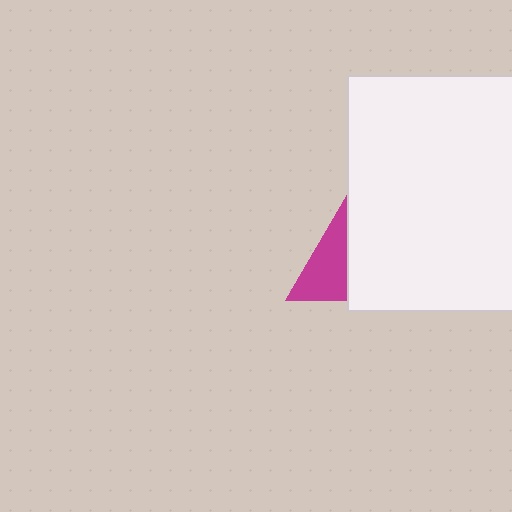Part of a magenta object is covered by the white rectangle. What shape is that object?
It is a triangle.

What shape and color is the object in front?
The object in front is a white rectangle.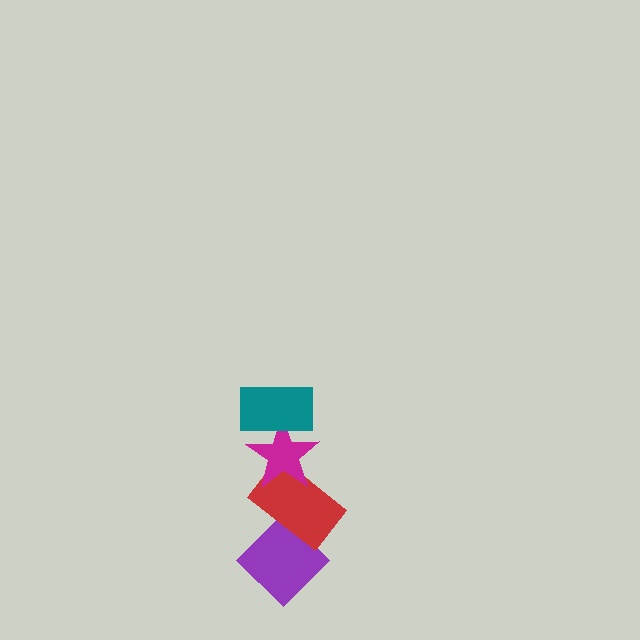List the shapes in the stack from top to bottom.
From top to bottom: the teal rectangle, the magenta star, the red rectangle, the purple diamond.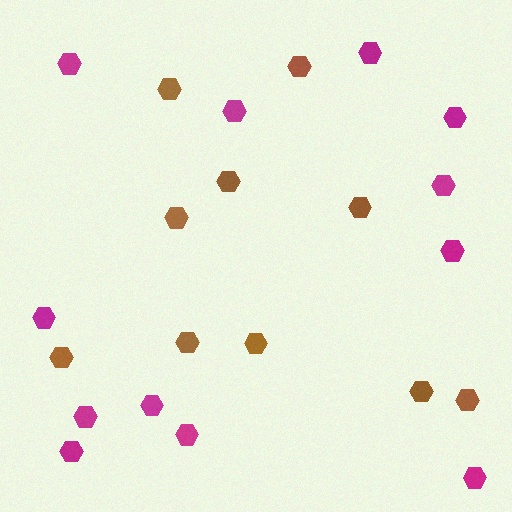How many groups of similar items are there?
There are 2 groups: one group of magenta hexagons (12) and one group of brown hexagons (10).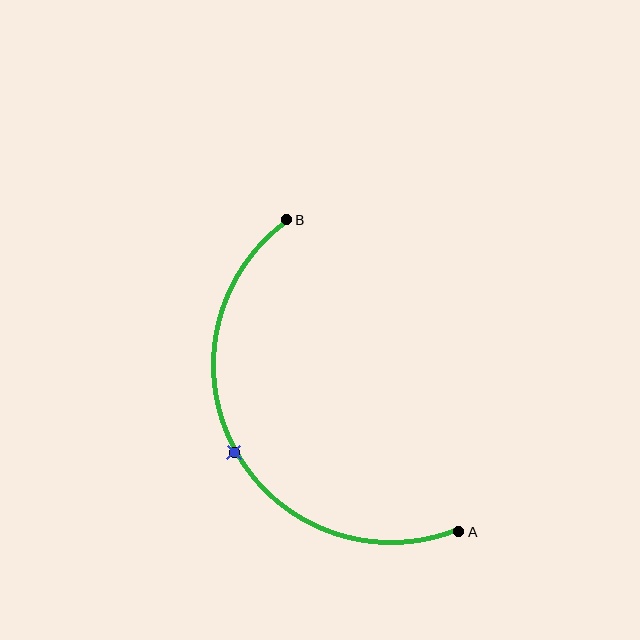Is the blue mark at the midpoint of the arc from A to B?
Yes. The blue mark lies on the arc at equal arc-length from both A and B — it is the arc midpoint.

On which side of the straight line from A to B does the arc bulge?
The arc bulges to the left of the straight line connecting A and B.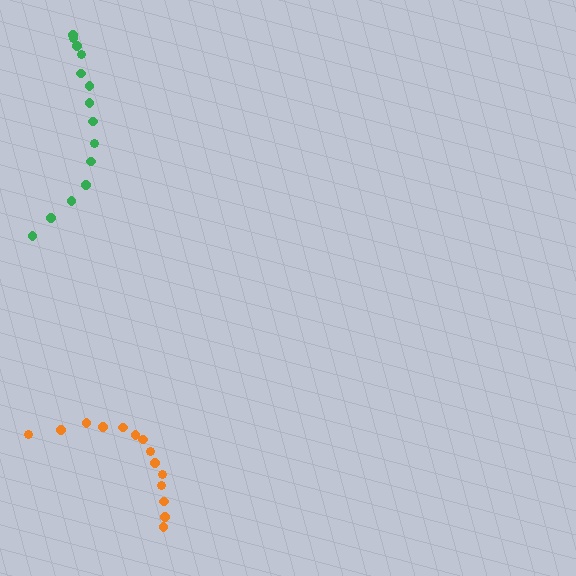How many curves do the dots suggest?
There are 2 distinct paths.